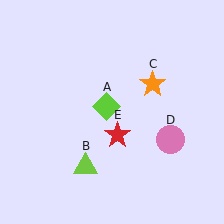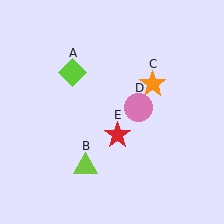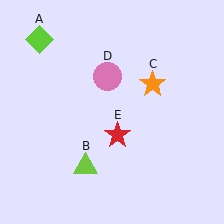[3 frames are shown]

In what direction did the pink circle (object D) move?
The pink circle (object D) moved up and to the left.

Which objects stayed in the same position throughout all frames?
Lime triangle (object B) and orange star (object C) and red star (object E) remained stationary.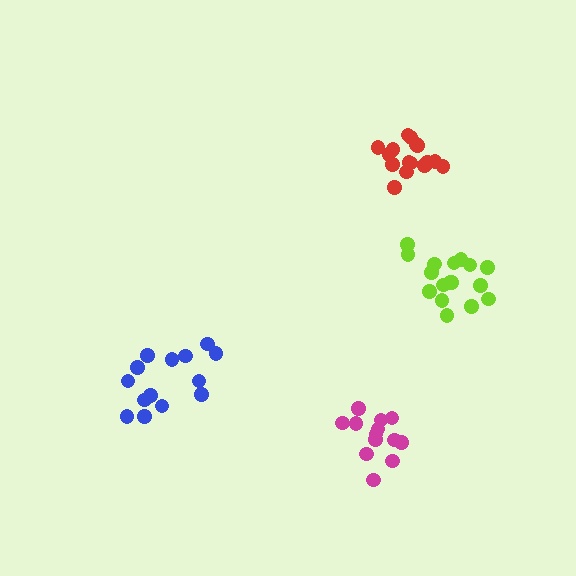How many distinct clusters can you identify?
There are 4 distinct clusters.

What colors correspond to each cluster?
The clusters are colored: lime, blue, magenta, red.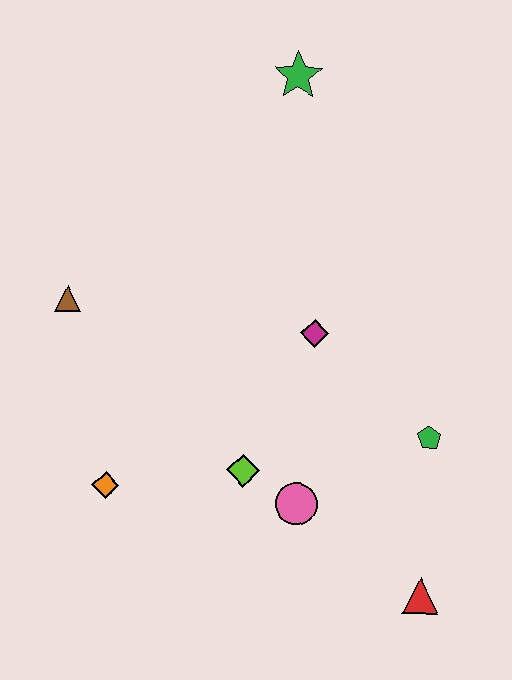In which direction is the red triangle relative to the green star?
The red triangle is below the green star.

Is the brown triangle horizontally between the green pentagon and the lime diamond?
No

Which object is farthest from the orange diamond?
The green star is farthest from the orange diamond.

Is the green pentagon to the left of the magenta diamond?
No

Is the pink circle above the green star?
No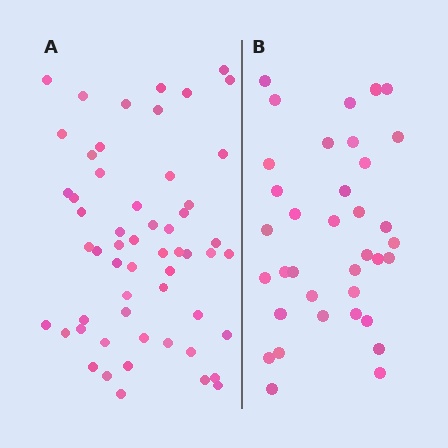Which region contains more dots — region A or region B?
Region A (the left region) has more dots.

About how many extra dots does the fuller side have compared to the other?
Region A has approximately 20 more dots than region B.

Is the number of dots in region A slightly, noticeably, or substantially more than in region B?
Region A has substantially more. The ratio is roughly 1.6 to 1.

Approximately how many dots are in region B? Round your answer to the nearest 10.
About 40 dots. (The exact count is 36, which rounds to 40.)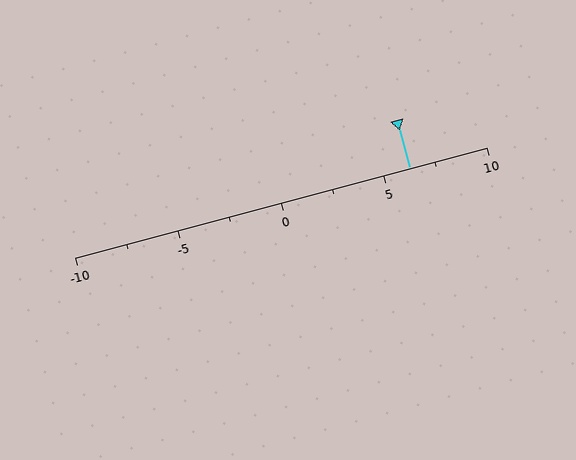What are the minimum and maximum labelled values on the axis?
The axis runs from -10 to 10.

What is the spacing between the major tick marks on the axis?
The major ticks are spaced 5 apart.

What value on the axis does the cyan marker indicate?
The marker indicates approximately 6.2.